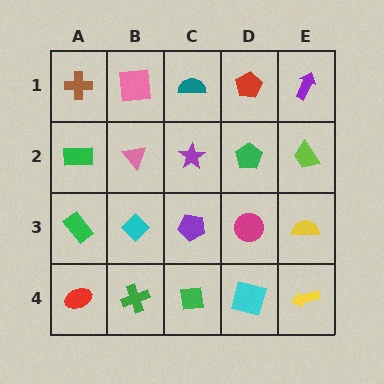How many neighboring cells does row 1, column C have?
3.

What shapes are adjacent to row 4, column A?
A green rectangle (row 3, column A), a green cross (row 4, column B).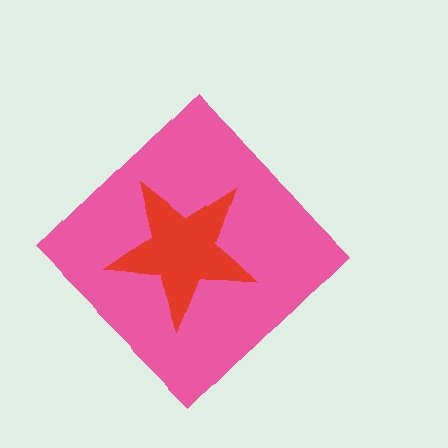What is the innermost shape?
The red star.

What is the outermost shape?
The pink diamond.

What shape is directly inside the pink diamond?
The red star.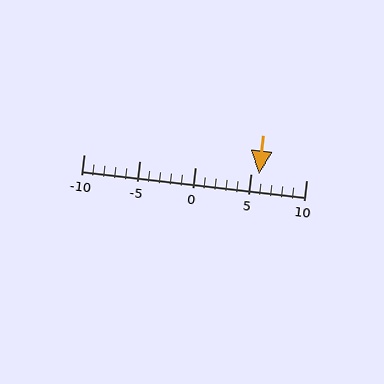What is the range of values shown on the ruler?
The ruler shows values from -10 to 10.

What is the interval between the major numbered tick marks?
The major tick marks are spaced 5 units apart.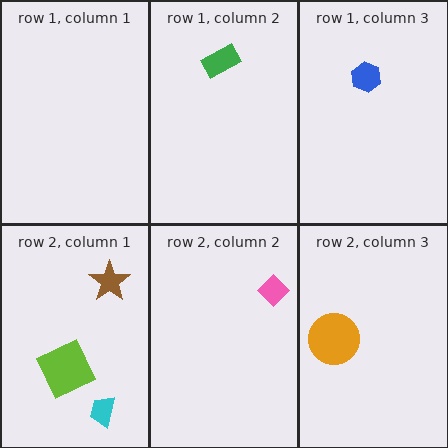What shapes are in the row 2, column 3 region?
The orange circle.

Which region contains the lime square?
The row 2, column 1 region.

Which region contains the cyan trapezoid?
The row 2, column 1 region.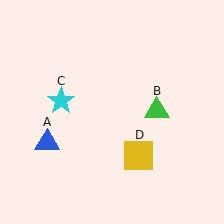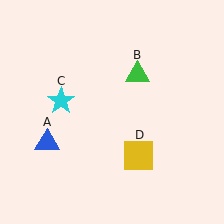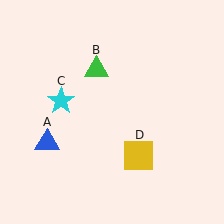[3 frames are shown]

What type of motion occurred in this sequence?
The green triangle (object B) rotated counterclockwise around the center of the scene.